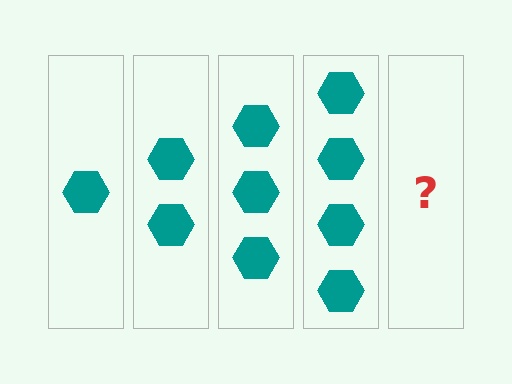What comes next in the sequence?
The next element should be 5 hexagons.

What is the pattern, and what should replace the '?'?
The pattern is that each step adds one more hexagon. The '?' should be 5 hexagons.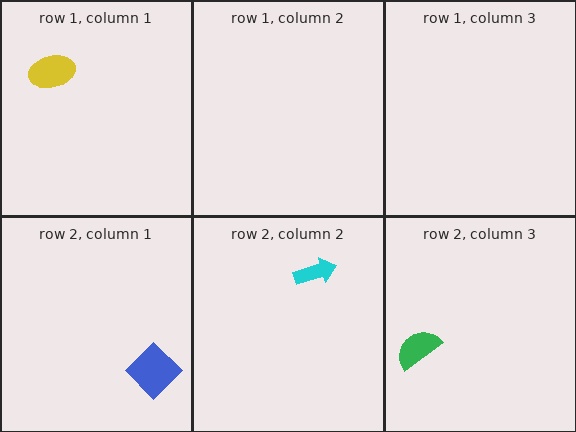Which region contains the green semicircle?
The row 2, column 3 region.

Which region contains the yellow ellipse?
The row 1, column 1 region.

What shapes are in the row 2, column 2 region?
The cyan arrow.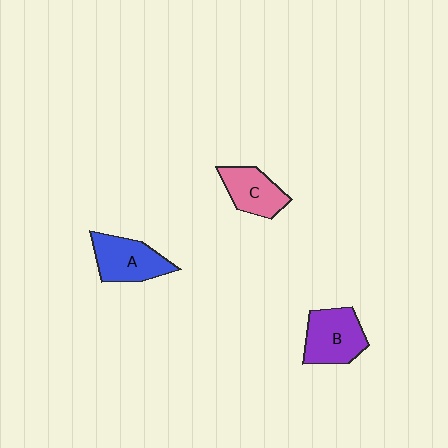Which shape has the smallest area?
Shape C (pink).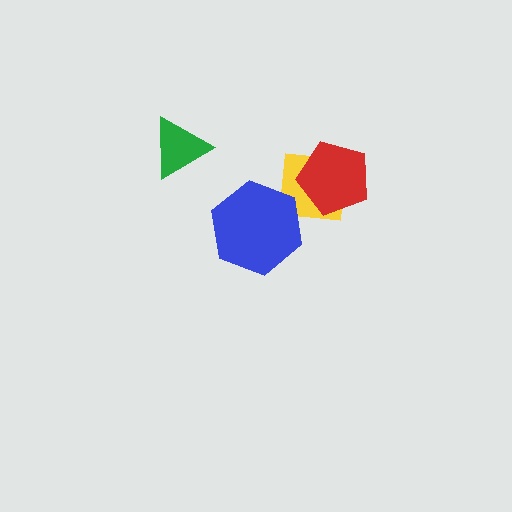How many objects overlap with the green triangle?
0 objects overlap with the green triangle.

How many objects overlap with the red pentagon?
1 object overlaps with the red pentagon.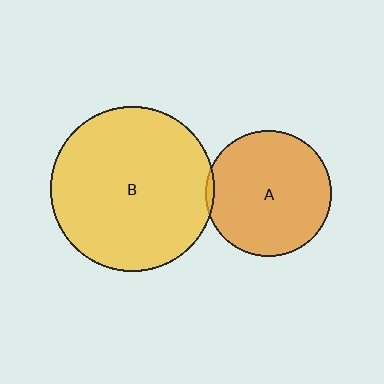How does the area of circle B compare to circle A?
Approximately 1.7 times.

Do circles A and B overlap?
Yes.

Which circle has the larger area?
Circle B (yellow).